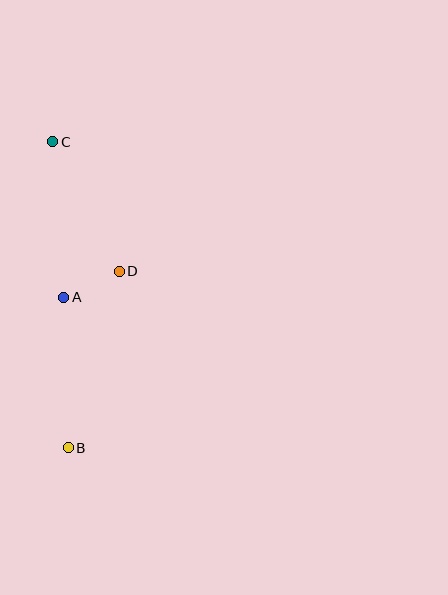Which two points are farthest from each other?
Points B and C are farthest from each other.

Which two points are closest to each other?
Points A and D are closest to each other.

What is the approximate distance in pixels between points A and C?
The distance between A and C is approximately 156 pixels.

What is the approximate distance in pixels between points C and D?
The distance between C and D is approximately 145 pixels.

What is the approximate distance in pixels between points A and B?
The distance between A and B is approximately 151 pixels.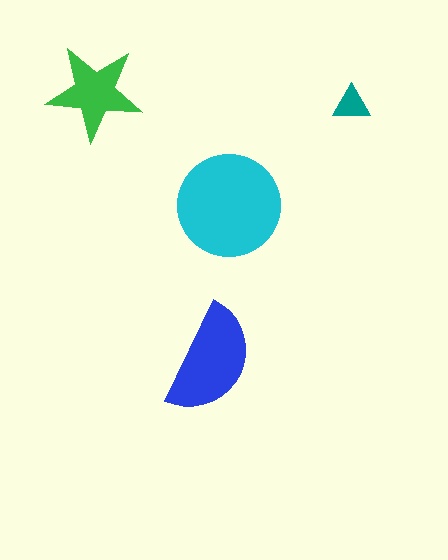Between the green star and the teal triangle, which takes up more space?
The green star.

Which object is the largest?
The cyan circle.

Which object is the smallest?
The teal triangle.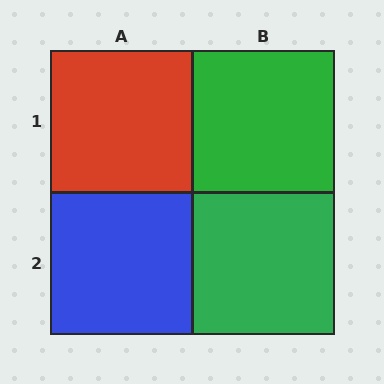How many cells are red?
1 cell is red.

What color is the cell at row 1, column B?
Green.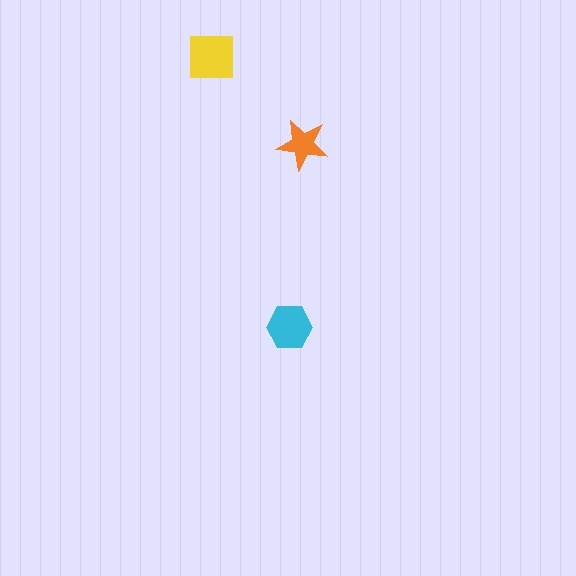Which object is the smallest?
The orange star.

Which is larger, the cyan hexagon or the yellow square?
The yellow square.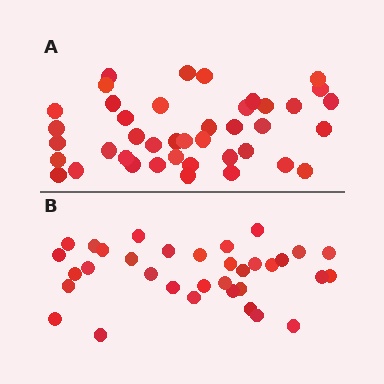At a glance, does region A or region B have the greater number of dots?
Region A (the top region) has more dots.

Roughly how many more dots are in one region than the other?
Region A has roughly 8 or so more dots than region B.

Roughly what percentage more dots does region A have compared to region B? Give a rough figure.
About 20% more.